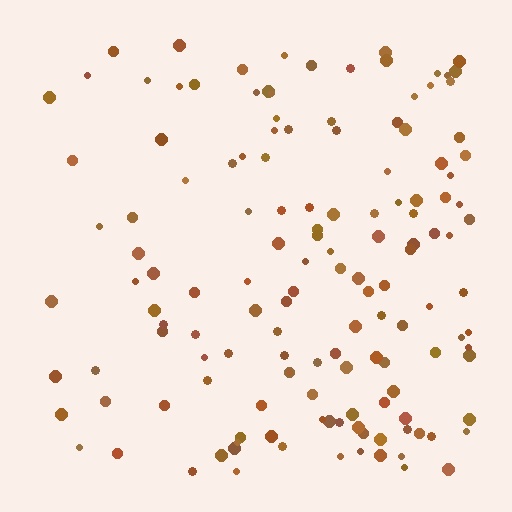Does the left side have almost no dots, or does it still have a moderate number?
Still a moderate number, just noticeably fewer than the right.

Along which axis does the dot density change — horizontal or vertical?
Horizontal.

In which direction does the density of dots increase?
From left to right, with the right side densest.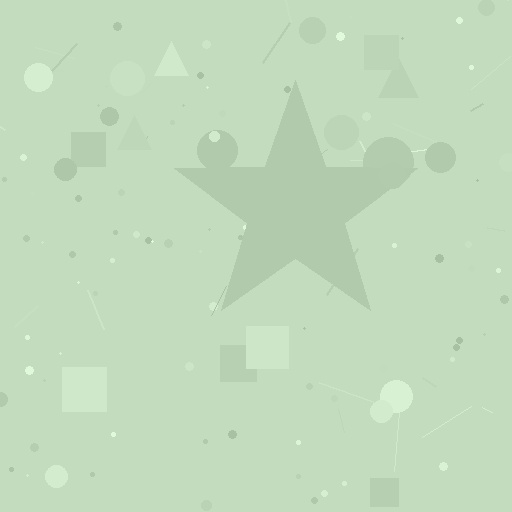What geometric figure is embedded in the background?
A star is embedded in the background.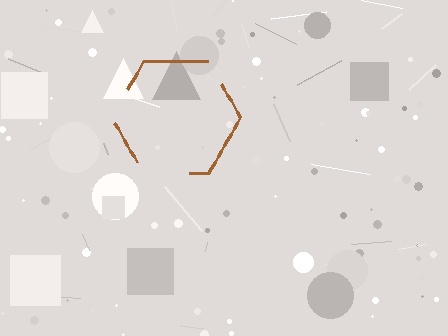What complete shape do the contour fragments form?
The contour fragments form a hexagon.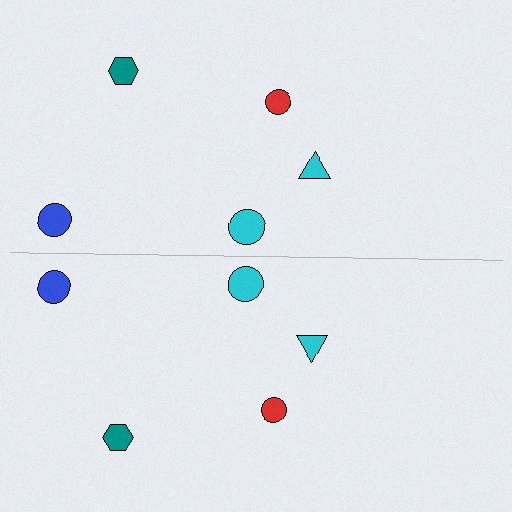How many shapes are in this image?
There are 10 shapes in this image.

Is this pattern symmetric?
Yes, this pattern has bilateral (reflection) symmetry.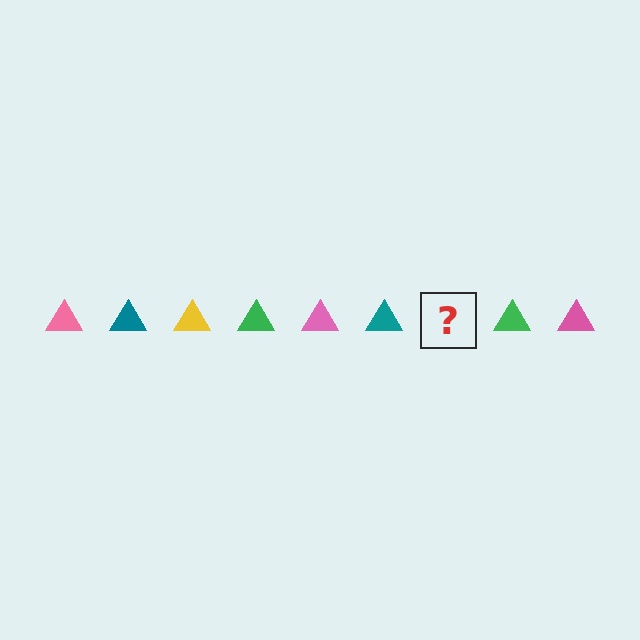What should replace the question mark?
The question mark should be replaced with a yellow triangle.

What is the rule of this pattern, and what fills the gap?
The rule is that the pattern cycles through pink, teal, yellow, green triangles. The gap should be filled with a yellow triangle.